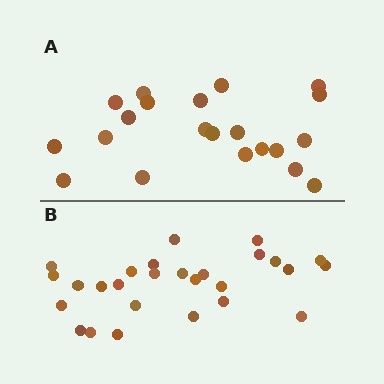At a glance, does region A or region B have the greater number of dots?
Region B (the bottom region) has more dots.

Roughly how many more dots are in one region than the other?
Region B has about 6 more dots than region A.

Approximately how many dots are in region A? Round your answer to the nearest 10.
About 20 dots. (The exact count is 21, which rounds to 20.)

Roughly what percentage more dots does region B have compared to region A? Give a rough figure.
About 30% more.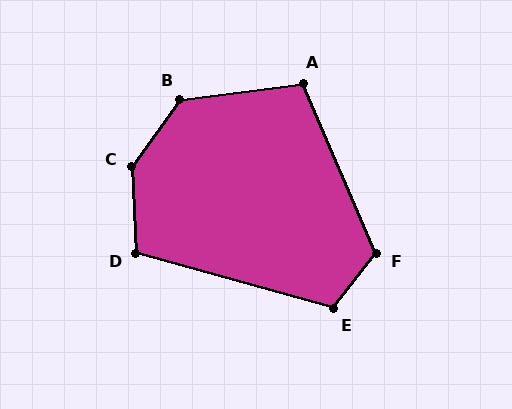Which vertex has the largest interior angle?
C, at approximately 142 degrees.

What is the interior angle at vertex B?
Approximately 133 degrees (obtuse).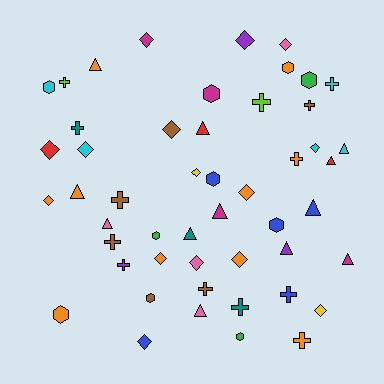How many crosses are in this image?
There are 13 crosses.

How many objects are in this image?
There are 50 objects.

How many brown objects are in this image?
There are 6 brown objects.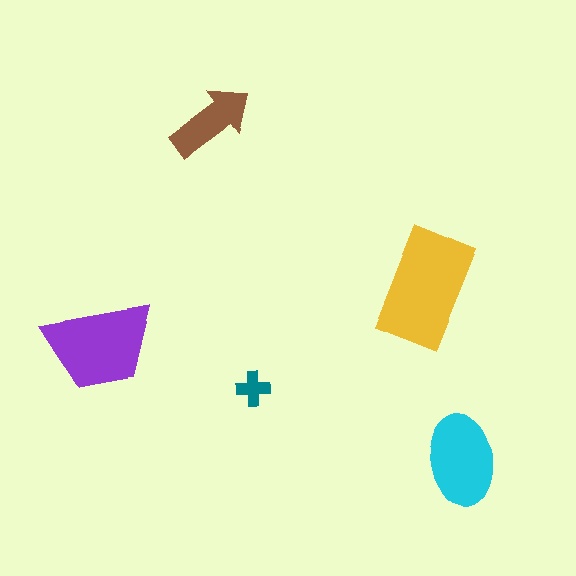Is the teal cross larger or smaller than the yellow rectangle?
Smaller.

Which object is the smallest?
The teal cross.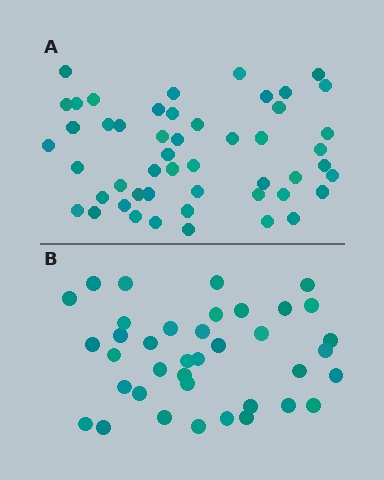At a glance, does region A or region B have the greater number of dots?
Region A (the top region) has more dots.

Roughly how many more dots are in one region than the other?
Region A has roughly 12 or so more dots than region B.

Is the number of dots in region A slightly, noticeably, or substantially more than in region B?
Region A has noticeably more, but not dramatically so. The ratio is roughly 1.3 to 1.